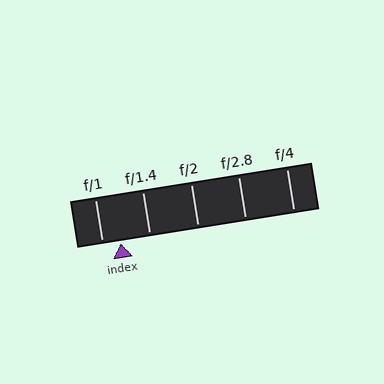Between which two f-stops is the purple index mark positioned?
The index mark is between f/1 and f/1.4.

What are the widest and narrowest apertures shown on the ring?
The widest aperture shown is f/1 and the narrowest is f/4.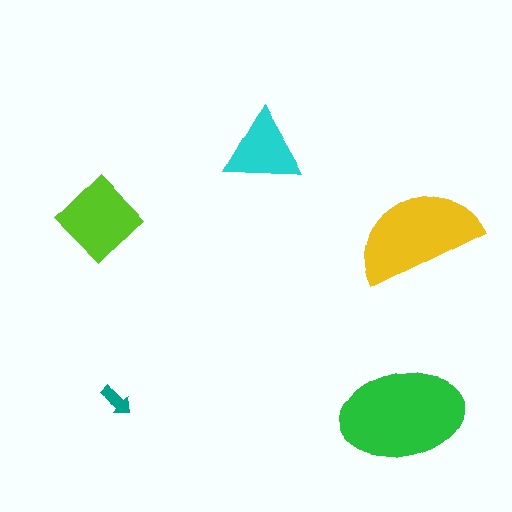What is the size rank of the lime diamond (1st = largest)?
3rd.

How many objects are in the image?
There are 5 objects in the image.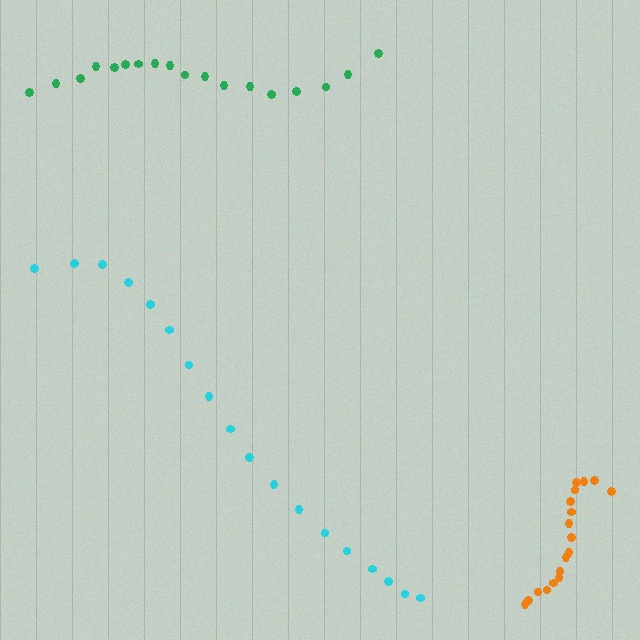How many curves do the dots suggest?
There are 3 distinct paths.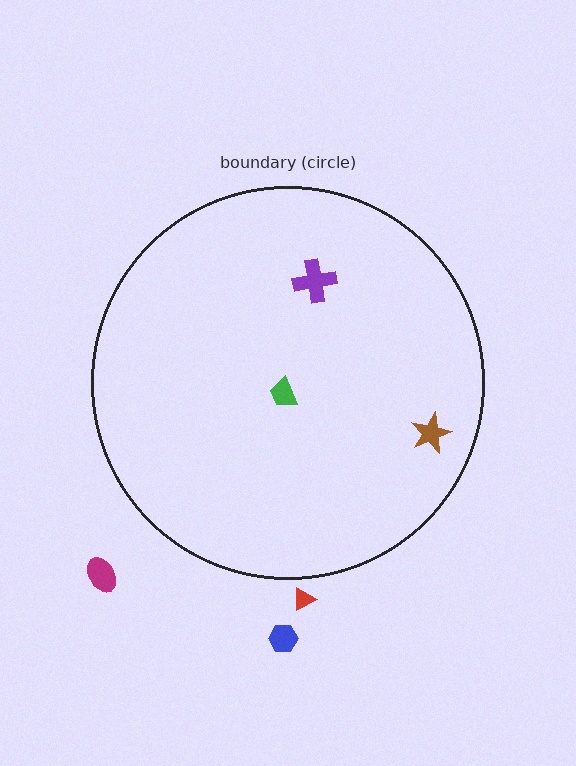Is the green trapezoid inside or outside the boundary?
Inside.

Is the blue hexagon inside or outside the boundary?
Outside.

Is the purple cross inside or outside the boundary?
Inside.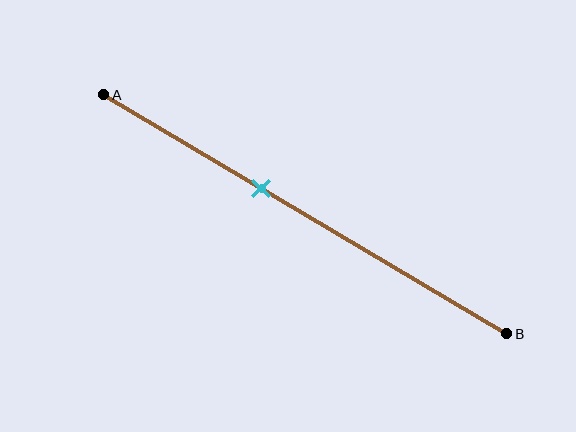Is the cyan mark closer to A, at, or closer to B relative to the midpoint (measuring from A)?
The cyan mark is closer to point A than the midpoint of segment AB.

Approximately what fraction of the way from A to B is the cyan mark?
The cyan mark is approximately 40% of the way from A to B.